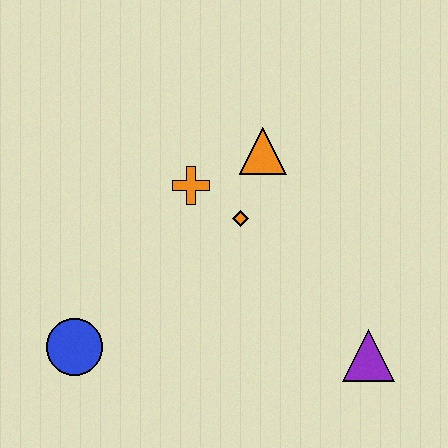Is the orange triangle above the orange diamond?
Yes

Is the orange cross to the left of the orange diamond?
Yes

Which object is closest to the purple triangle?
The orange diamond is closest to the purple triangle.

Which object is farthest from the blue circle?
The purple triangle is farthest from the blue circle.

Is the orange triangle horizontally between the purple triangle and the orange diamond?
Yes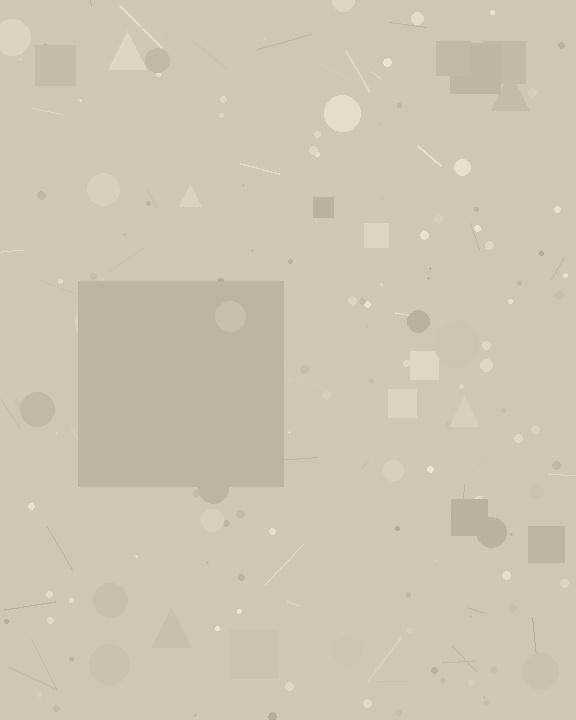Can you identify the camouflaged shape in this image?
The camouflaged shape is a square.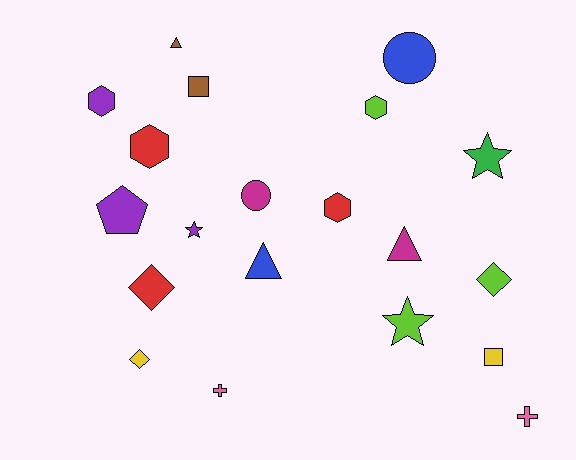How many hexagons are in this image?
There are 4 hexagons.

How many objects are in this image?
There are 20 objects.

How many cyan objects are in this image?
There are no cyan objects.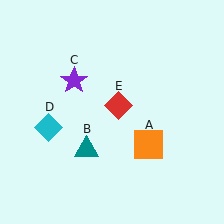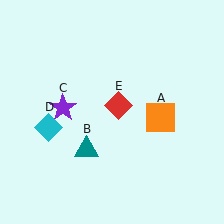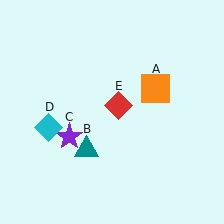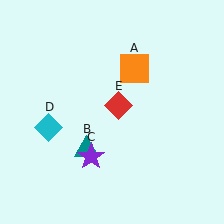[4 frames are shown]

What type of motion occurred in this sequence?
The orange square (object A), purple star (object C) rotated counterclockwise around the center of the scene.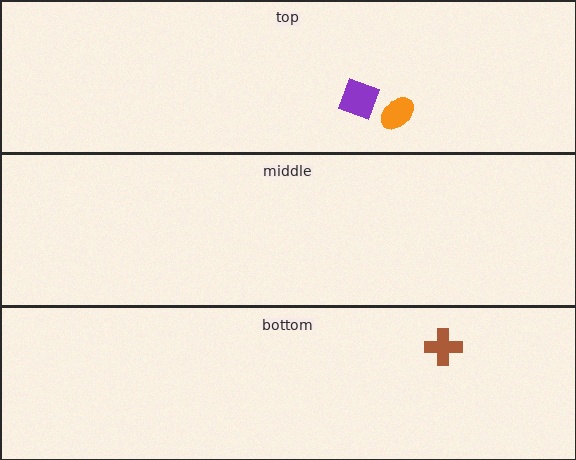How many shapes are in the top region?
2.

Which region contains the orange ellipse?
The top region.